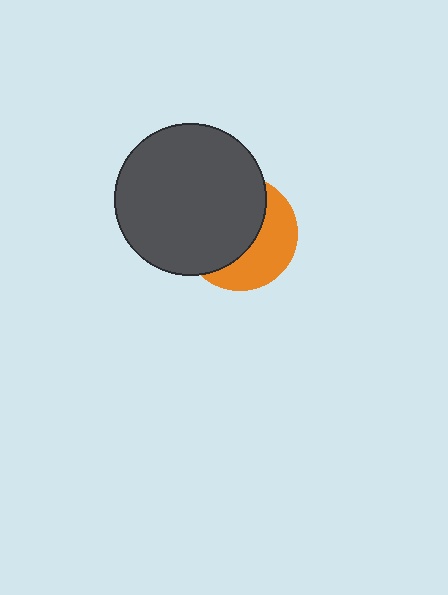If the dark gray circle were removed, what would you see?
You would see the complete orange circle.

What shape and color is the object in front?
The object in front is a dark gray circle.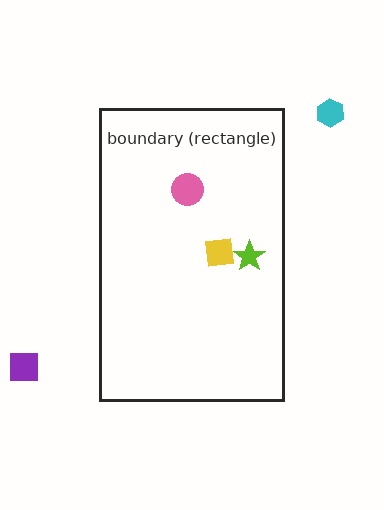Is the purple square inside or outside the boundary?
Outside.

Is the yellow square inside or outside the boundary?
Inside.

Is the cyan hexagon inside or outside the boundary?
Outside.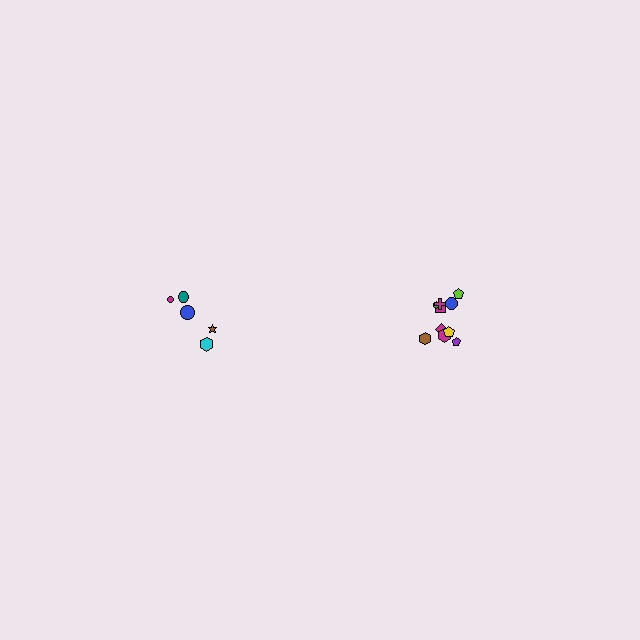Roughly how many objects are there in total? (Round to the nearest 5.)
Roughly 15 objects in total.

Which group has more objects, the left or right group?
The right group.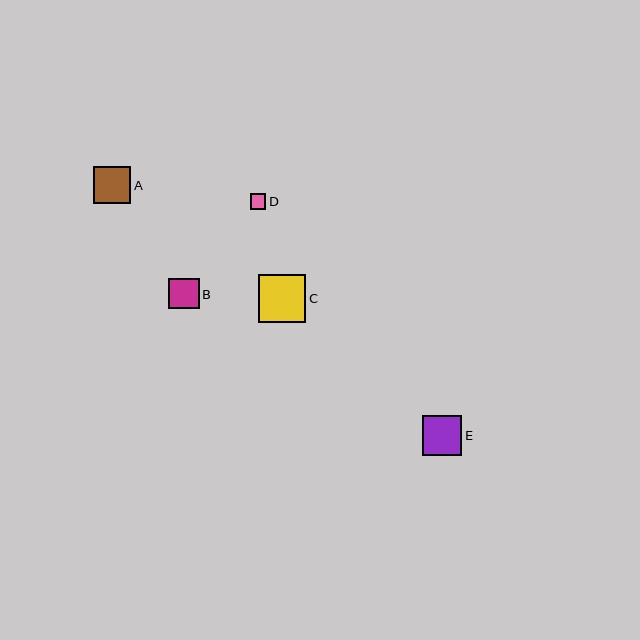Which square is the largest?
Square C is the largest with a size of approximately 47 pixels.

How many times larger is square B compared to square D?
Square B is approximately 2.0 times the size of square D.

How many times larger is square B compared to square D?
Square B is approximately 2.0 times the size of square D.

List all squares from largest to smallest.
From largest to smallest: C, E, A, B, D.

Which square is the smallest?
Square D is the smallest with a size of approximately 15 pixels.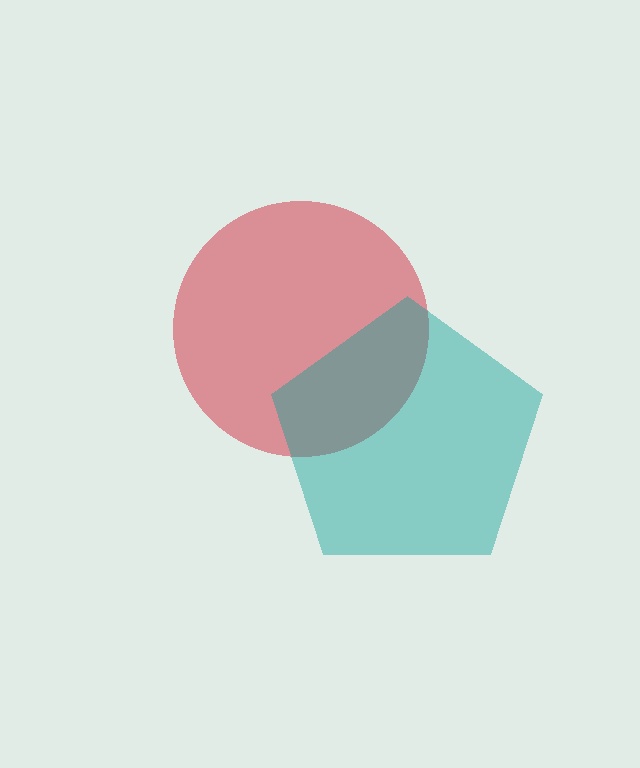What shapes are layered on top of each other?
The layered shapes are: a red circle, a teal pentagon.